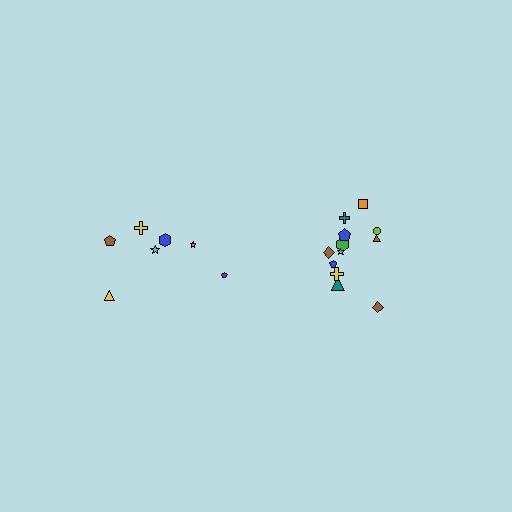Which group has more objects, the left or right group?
The right group.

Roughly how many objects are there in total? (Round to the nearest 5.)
Roughly 20 objects in total.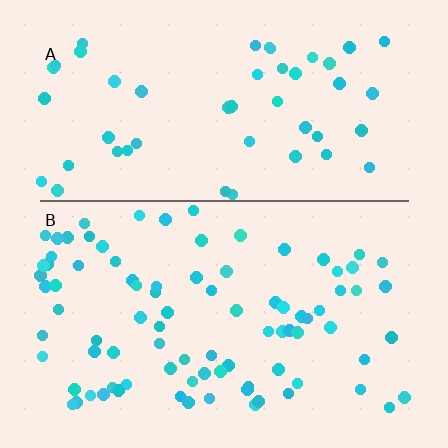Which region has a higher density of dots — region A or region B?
B (the bottom).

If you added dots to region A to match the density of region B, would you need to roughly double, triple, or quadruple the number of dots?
Approximately double.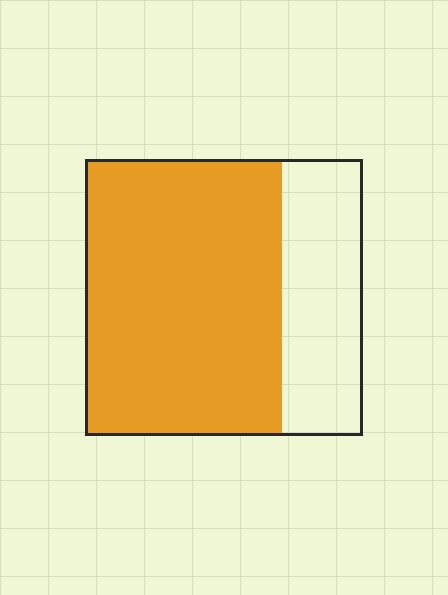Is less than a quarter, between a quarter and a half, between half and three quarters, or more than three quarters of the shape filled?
Between half and three quarters.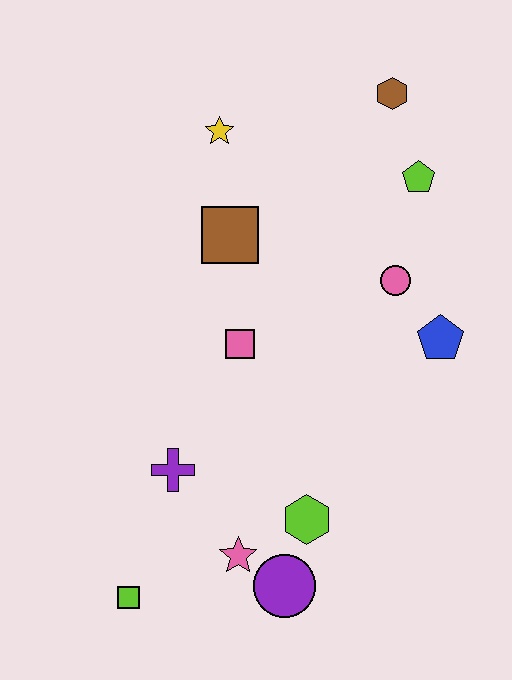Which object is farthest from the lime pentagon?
The lime square is farthest from the lime pentagon.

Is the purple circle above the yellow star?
No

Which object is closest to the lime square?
The pink star is closest to the lime square.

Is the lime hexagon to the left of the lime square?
No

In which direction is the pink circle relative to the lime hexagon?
The pink circle is above the lime hexagon.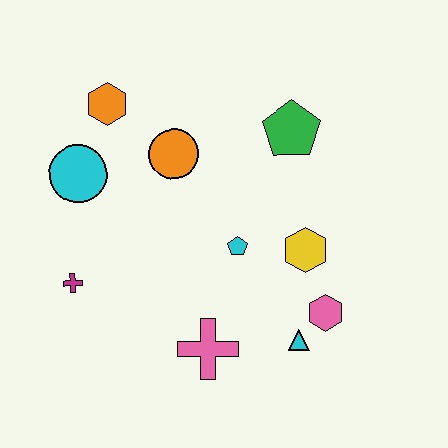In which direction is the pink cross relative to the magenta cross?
The pink cross is to the right of the magenta cross.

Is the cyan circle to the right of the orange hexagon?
No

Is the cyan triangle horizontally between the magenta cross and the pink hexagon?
Yes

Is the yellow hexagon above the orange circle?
No